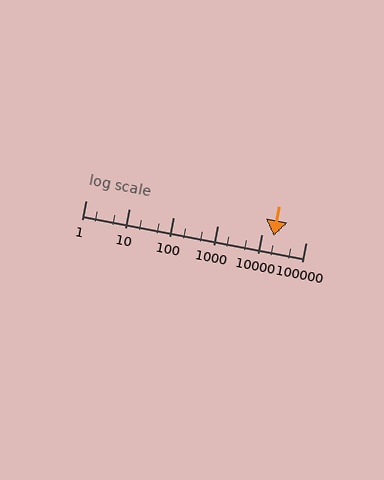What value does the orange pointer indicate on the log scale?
The pointer indicates approximately 19000.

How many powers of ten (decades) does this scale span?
The scale spans 5 decades, from 1 to 100000.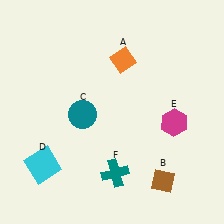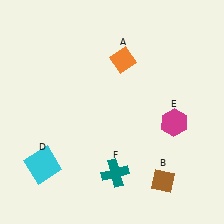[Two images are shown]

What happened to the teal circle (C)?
The teal circle (C) was removed in Image 2. It was in the bottom-left area of Image 1.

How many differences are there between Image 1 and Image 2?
There is 1 difference between the two images.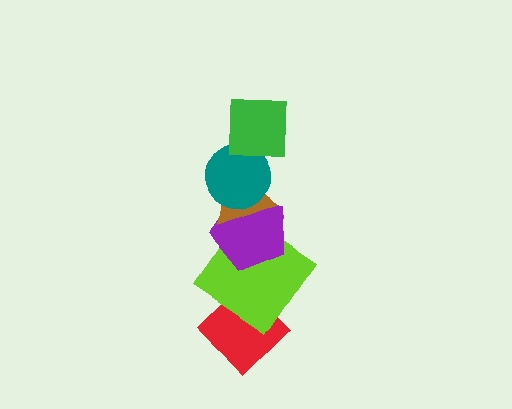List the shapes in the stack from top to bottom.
From top to bottom: the green square, the teal circle, the brown triangle, the purple pentagon, the lime diamond, the red diamond.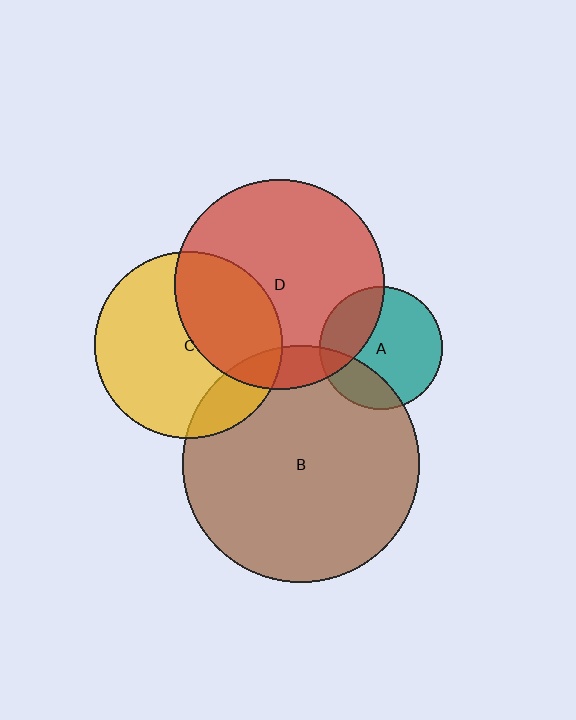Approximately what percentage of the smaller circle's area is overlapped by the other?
Approximately 10%.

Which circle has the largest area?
Circle B (brown).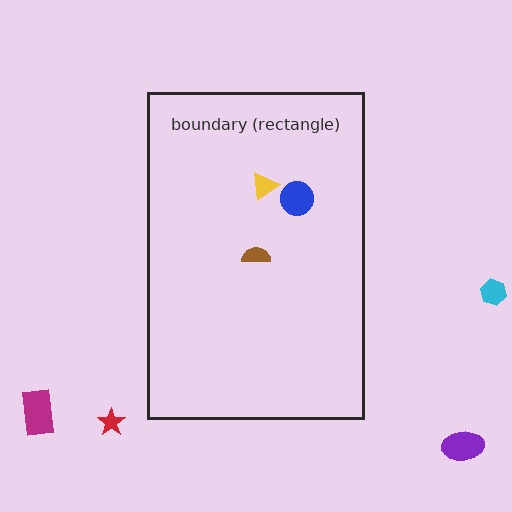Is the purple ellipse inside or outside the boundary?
Outside.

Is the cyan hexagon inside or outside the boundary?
Outside.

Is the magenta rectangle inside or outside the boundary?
Outside.